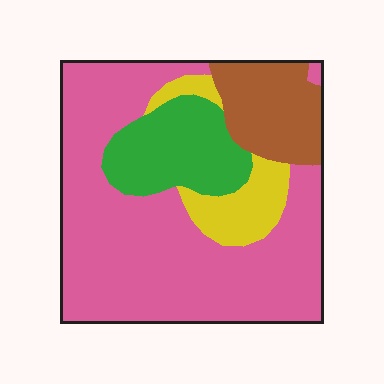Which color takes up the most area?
Pink, at roughly 60%.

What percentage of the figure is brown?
Brown covers roughly 15% of the figure.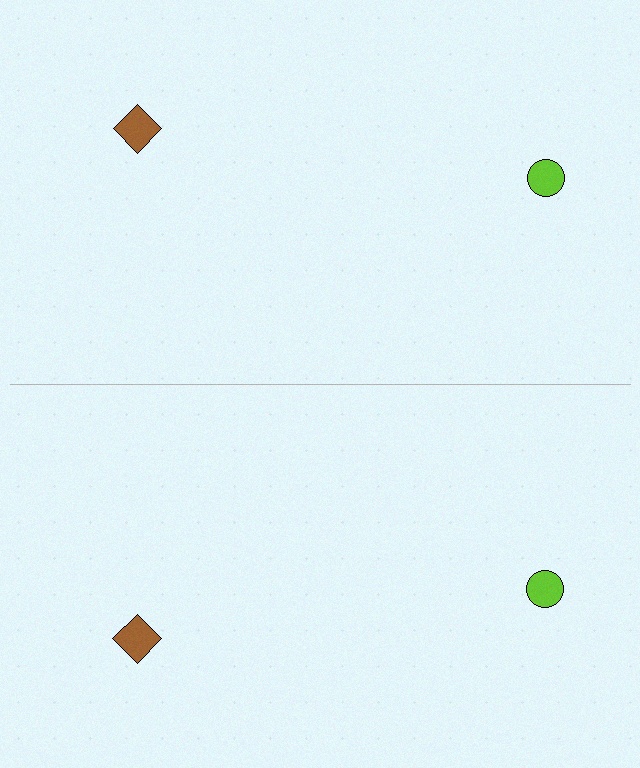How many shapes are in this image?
There are 4 shapes in this image.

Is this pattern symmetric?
Yes, this pattern has bilateral (reflection) symmetry.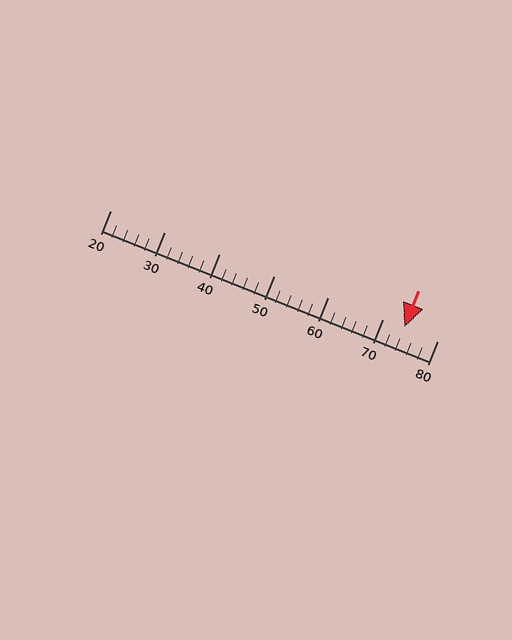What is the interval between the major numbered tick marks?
The major tick marks are spaced 10 units apart.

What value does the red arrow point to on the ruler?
The red arrow points to approximately 74.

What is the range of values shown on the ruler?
The ruler shows values from 20 to 80.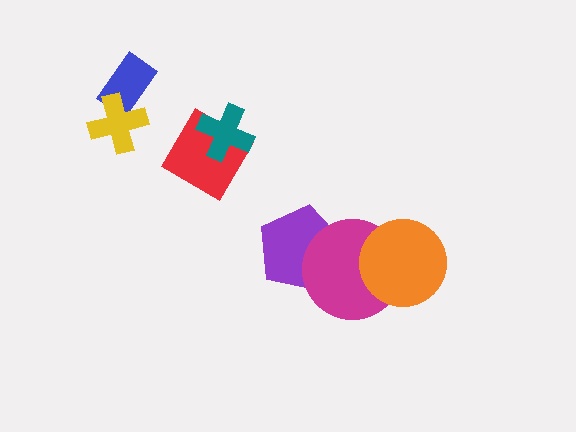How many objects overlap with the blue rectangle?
1 object overlaps with the blue rectangle.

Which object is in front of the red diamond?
The teal cross is in front of the red diamond.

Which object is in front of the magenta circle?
The orange circle is in front of the magenta circle.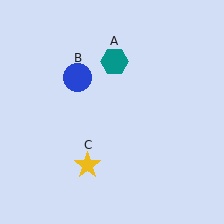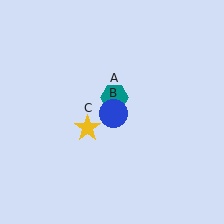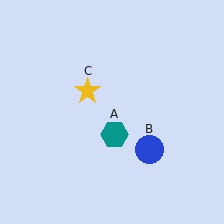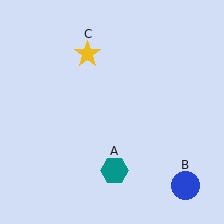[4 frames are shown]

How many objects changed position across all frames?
3 objects changed position: teal hexagon (object A), blue circle (object B), yellow star (object C).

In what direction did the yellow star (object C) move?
The yellow star (object C) moved up.